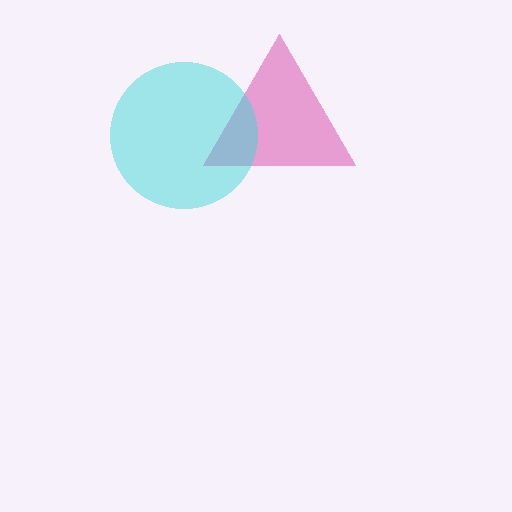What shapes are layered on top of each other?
The layered shapes are: a pink triangle, a cyan circle.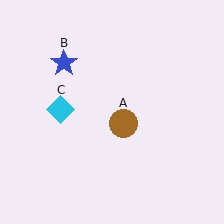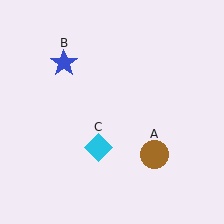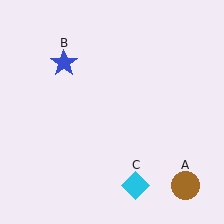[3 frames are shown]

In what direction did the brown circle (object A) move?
The brown circle (object A) moved down and to the right.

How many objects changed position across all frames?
2 objects changed position: brown circle (object A), cyan diamond (object C).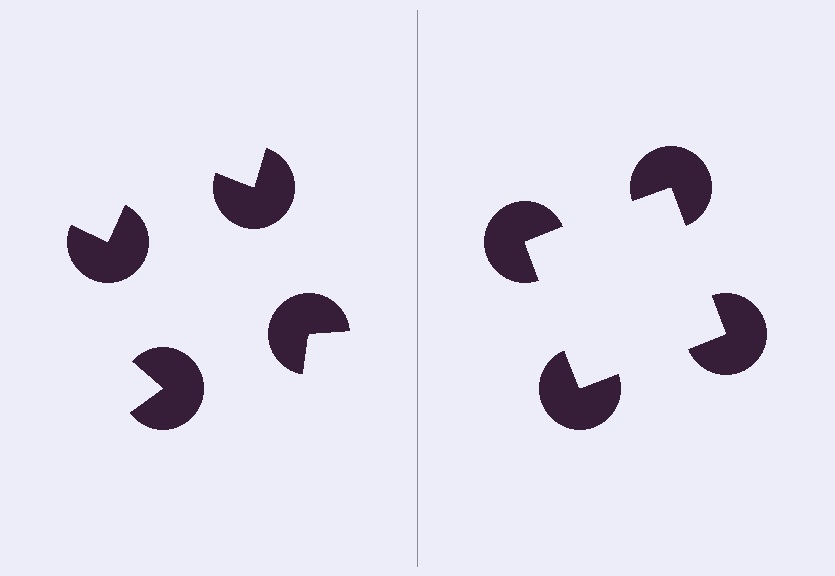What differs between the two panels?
The pac-man discs are positioned identically on both sides; only the wedge orientations differ. On the right they align to a square; on the left they are misaligned.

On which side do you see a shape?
An illusory square appears on the right side. On the left side the wedge cuts are rotated, so no coherent shape forms.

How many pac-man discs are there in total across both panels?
8 — 4 on each side.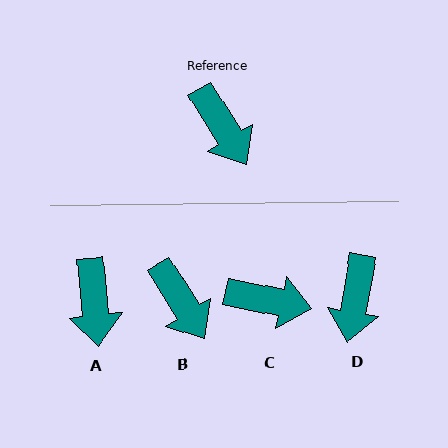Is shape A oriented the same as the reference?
No, it is off by about 26 degrees.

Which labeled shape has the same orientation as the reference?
B.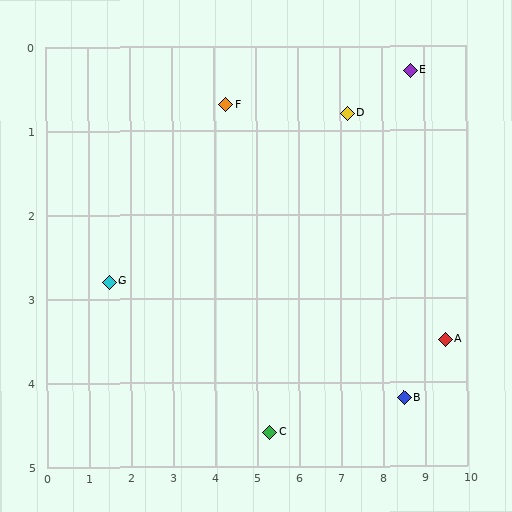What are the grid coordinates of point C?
Point C is at approximately (5.3, 4.6).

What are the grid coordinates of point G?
Point G is at approximately (1.5, 2.8).